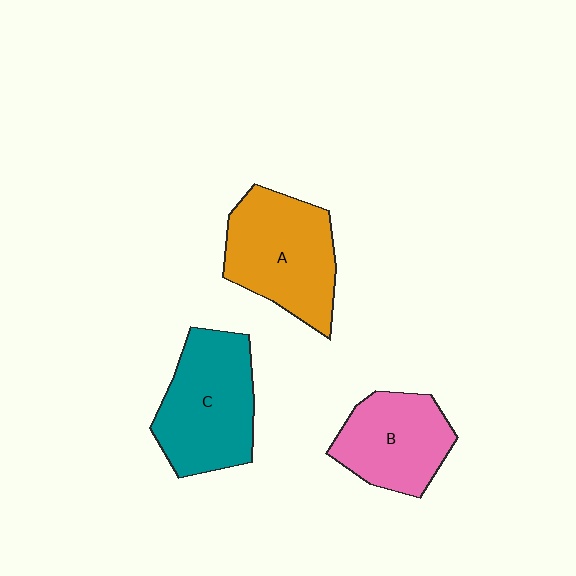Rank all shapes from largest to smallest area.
From largest to smallest: C (teal), A (orange), B (pink).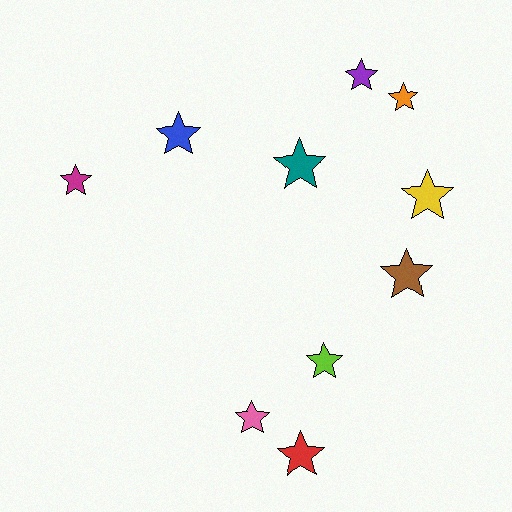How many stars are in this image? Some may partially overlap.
There are 10 stars.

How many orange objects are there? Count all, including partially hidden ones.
There is 1 orange object.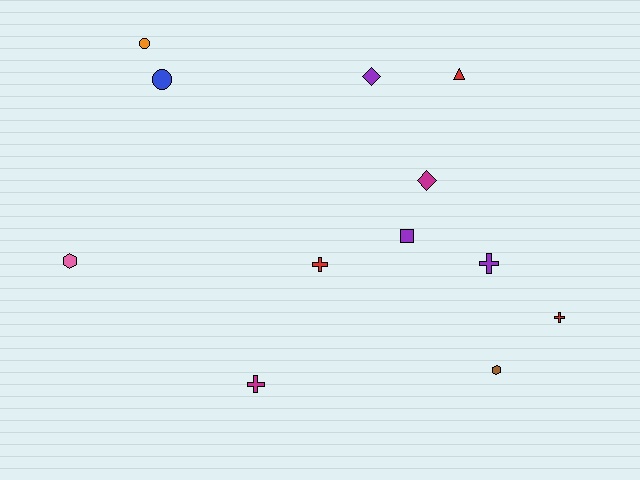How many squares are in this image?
There is 1 square.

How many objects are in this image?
There are 12 objects.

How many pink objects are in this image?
There is 1 pink object.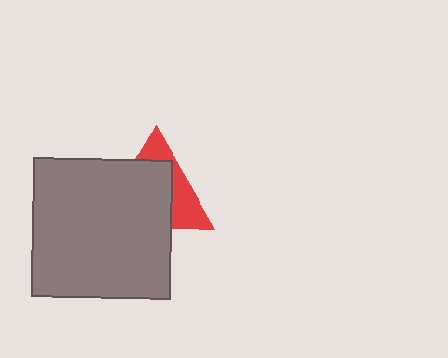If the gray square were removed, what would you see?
You would see the complete red triangle.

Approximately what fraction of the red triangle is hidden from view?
Roughly 64% of the red triangle is hidden behind the gray square.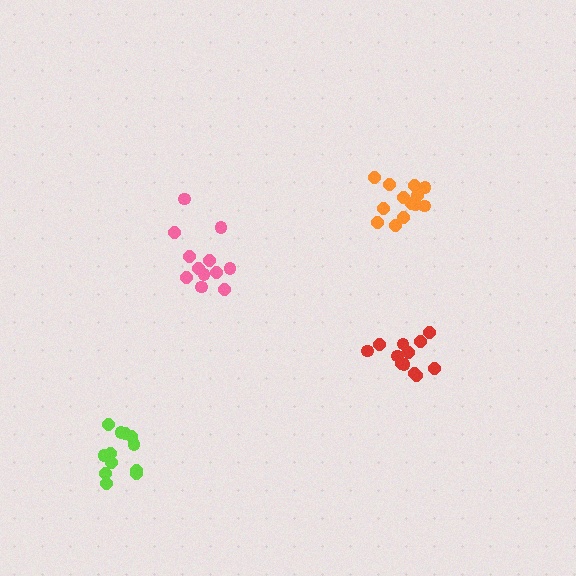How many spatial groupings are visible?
There are 4 spatial groupings.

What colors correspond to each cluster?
The clusters are colored: red, pink, orange, lime.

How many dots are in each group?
Group 1: 12 dots, Group 2: 12 dots, Group 3: 13 dots, Group 4: 12 dots (49 total).